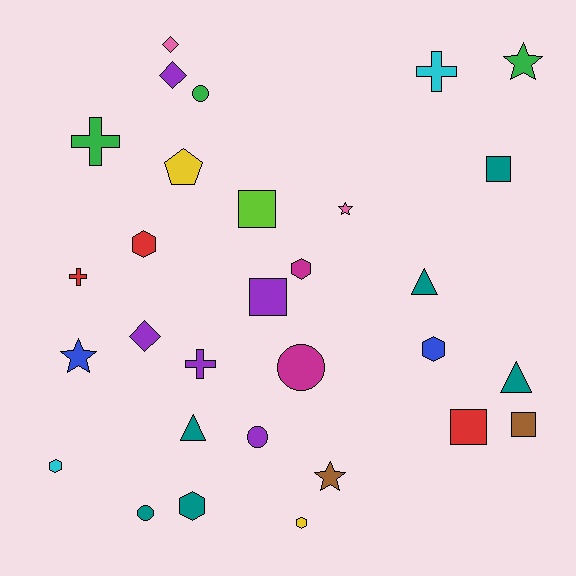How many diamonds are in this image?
There are 3 diamonds.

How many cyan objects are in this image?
There are 2 cyan objects.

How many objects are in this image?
There are 30 objects.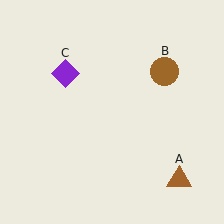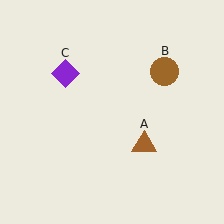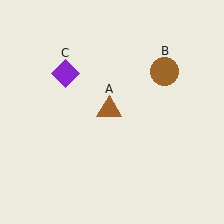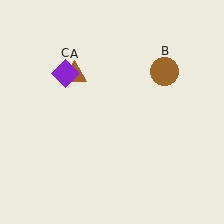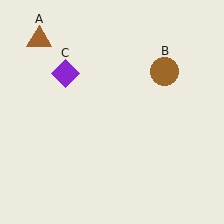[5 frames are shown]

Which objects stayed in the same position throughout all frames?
Brown circle (object B) and purple diamond (object C) remained stationary.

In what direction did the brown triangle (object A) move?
The brown triangle (object A) moved up and to the left.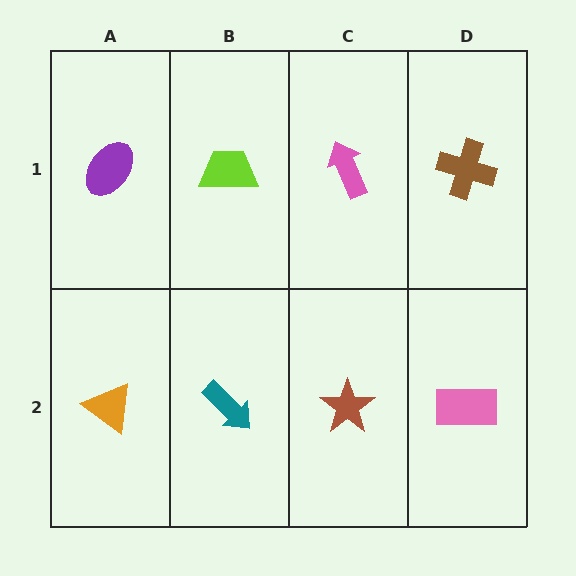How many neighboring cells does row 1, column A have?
2.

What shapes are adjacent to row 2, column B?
A lime trapezoid (row 1, column B), an orange triangle (row 2, column A), a brown star (row 2, column C).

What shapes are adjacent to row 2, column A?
A purple ellipse (row 1, column A), a teal arrow (row 2, column B).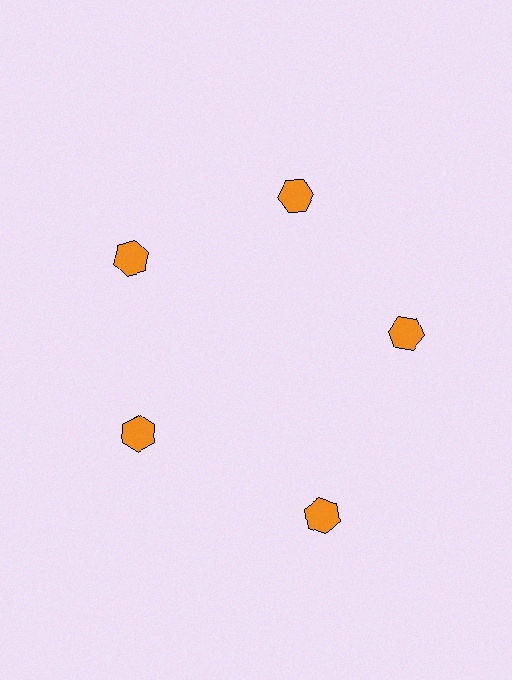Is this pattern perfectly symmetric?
No. The 5 orange hexagons are arranged in a ring, but one element near the 5 o'clock position is pushed outward from the center, breaking the 5-fold rotational symmetry.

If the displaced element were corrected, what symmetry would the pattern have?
It would have 5-fold rotational symmetry — the pattern would map onto itself every 72 degrees.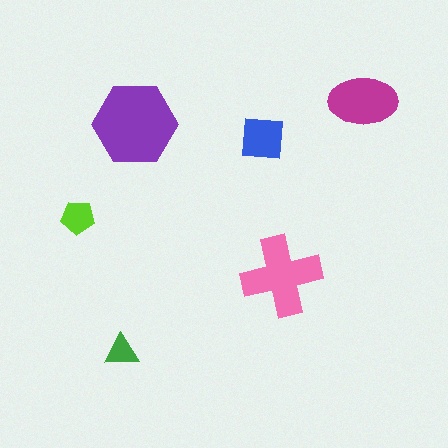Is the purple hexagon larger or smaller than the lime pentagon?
Larger.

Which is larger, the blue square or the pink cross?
The pink cross.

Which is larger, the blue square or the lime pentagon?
The blue square.